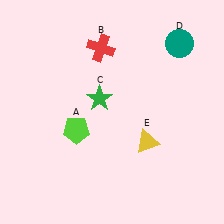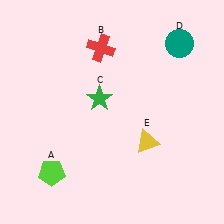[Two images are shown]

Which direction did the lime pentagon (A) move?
The lime pentagon (A) moved down.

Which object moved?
The lime pentagon (A) moved down.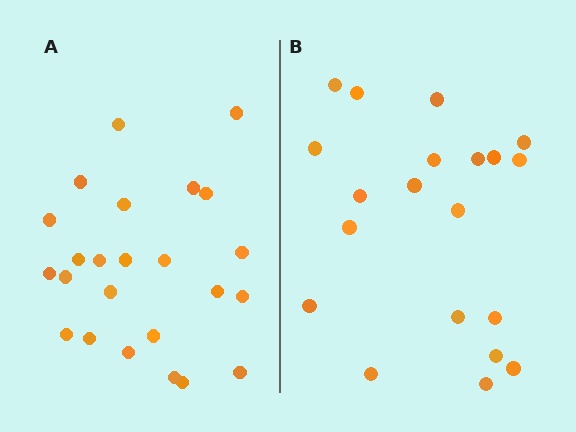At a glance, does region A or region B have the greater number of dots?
Region A (the left region) has more dots.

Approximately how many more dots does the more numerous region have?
Region A has about 4 more dots than region B.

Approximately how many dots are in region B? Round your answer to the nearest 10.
About 20 dots.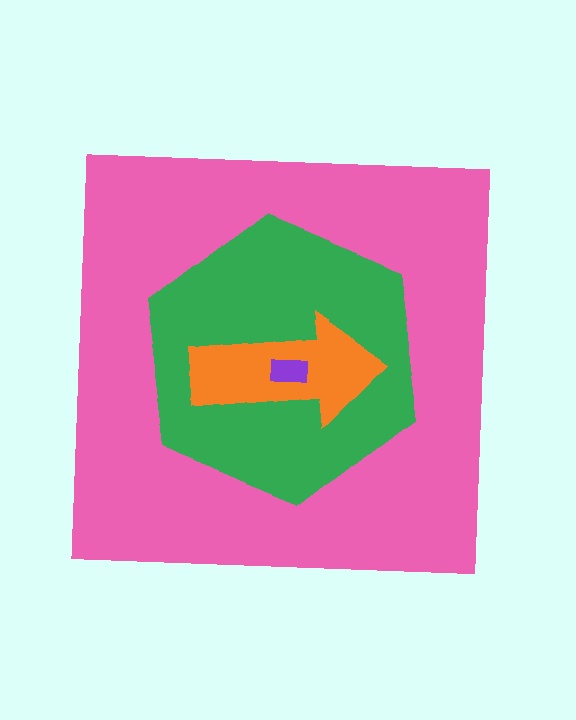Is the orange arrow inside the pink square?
Yes.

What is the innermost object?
The purple rectangle.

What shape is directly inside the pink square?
The green hexagon.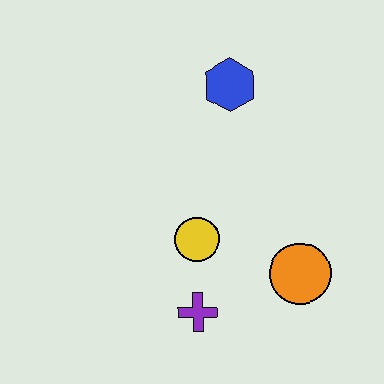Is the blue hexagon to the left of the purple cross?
No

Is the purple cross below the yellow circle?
Yes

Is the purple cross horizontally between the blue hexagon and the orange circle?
No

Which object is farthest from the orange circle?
The blue hexagon is farthest from the orange circle.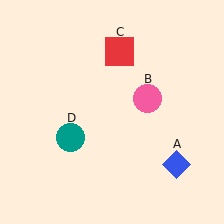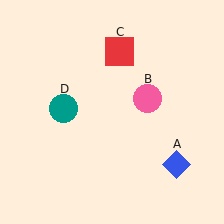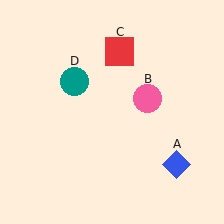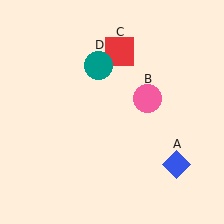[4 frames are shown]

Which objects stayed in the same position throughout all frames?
Blue diamond (object A) and pink circle (object B) and red square (object C) remained stationary.